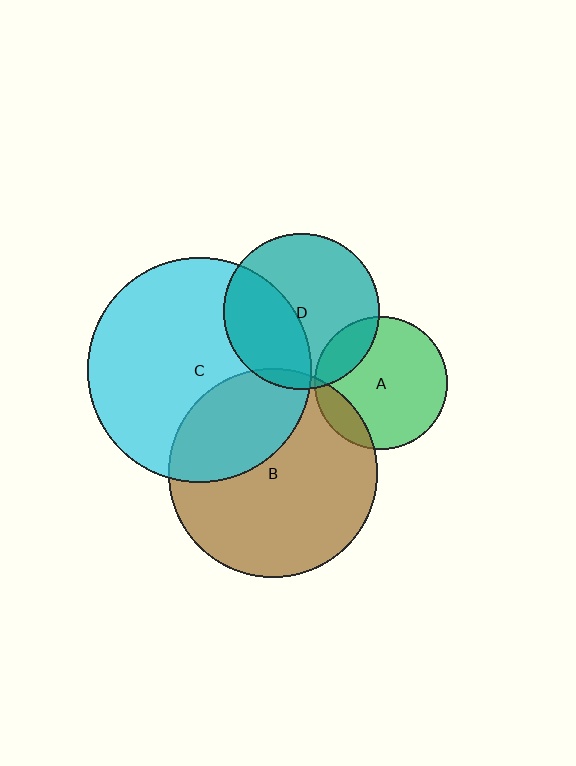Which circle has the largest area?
Circle C (cyan).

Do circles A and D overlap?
Yes.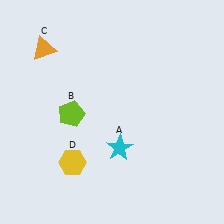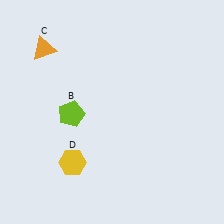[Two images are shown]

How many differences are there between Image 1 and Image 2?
There is 1 difference between the two images.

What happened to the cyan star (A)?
The cyan star (A) was removed in Image 2. It was in the bottom-right area of Image 1.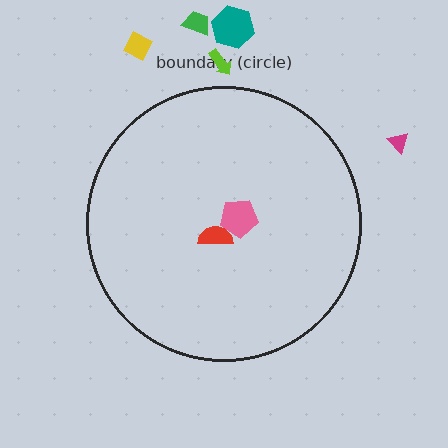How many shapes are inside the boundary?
2 inside, 5 outside.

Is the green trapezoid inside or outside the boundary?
Outside.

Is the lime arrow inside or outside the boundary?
Outside.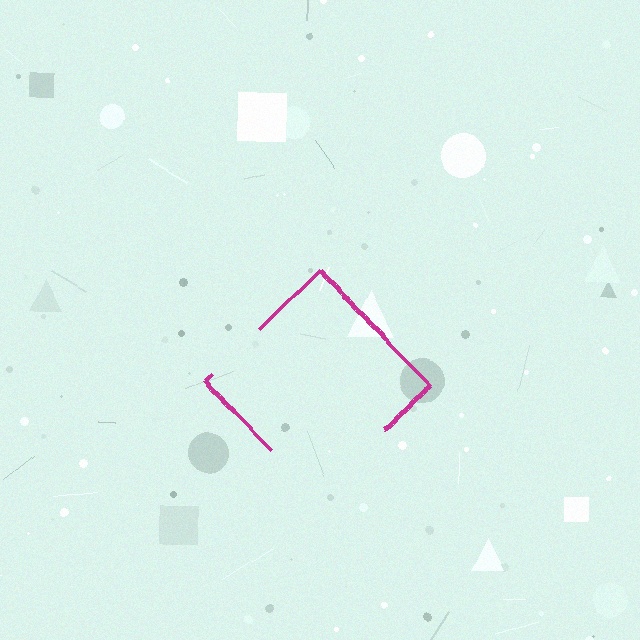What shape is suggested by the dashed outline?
The dashed outline suggests a diamond.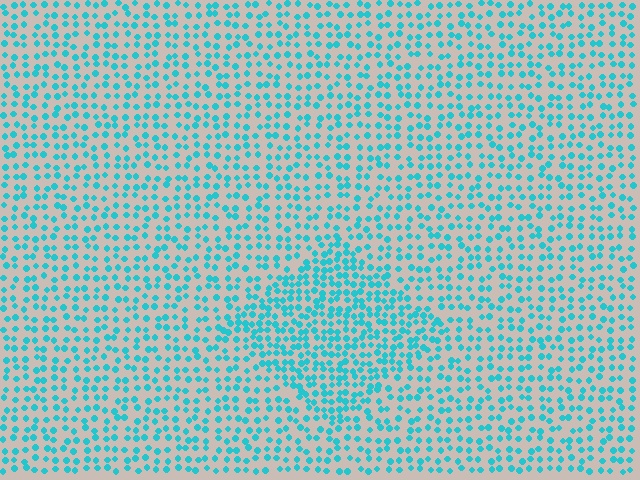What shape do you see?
I see a diamond.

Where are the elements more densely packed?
The elements are more densely packed inside the diamond boundary.